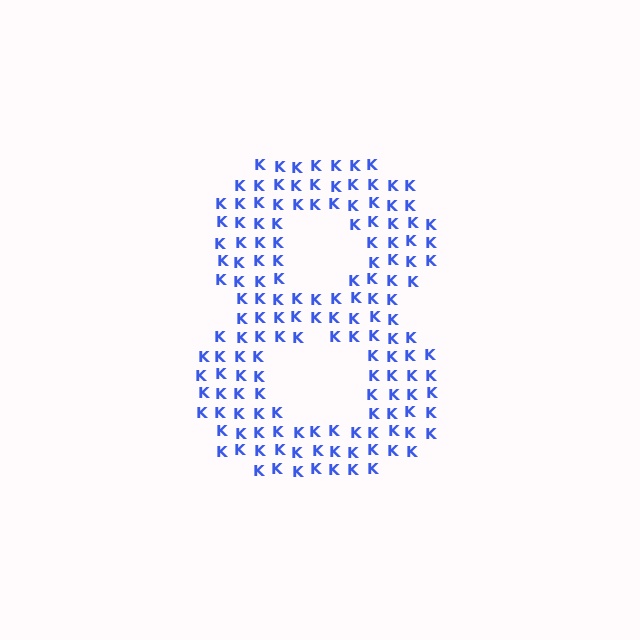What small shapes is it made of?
It is made of small letter K's.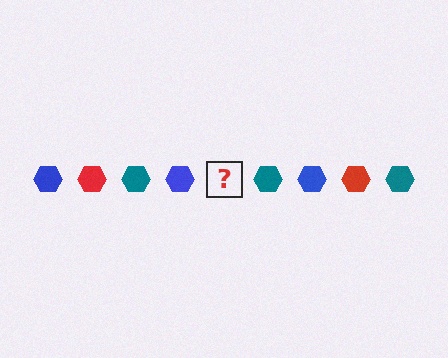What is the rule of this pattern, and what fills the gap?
The rule is that the pattern cycles through blue, red, teal hexagons. The gap should be filled with a red hexagon.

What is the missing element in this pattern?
The missing element is a red hexagon.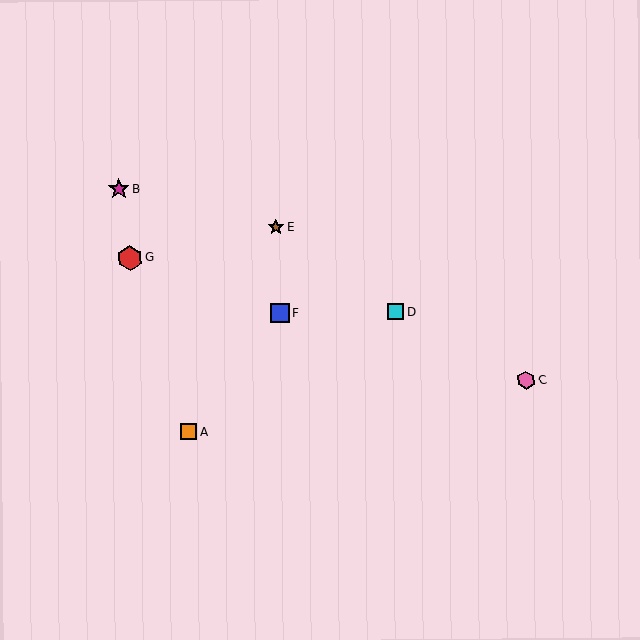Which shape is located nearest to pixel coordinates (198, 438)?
The orange square (labeled A) at (189, 432) is nearest to that location.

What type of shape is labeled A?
Shape A is an orange square.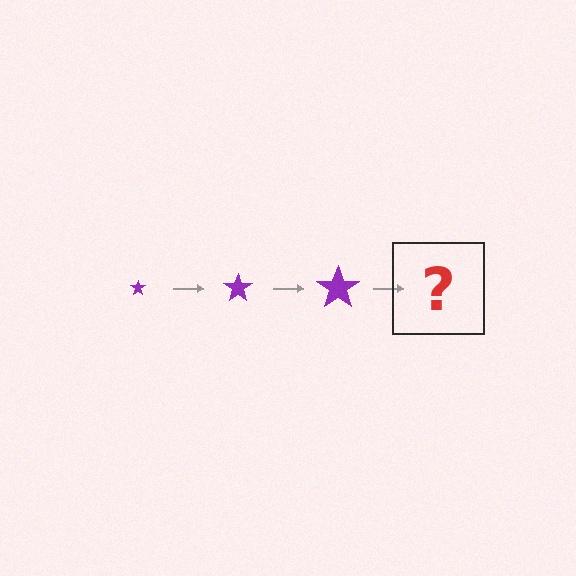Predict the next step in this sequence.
The next step is a purple star, larger than the previous one.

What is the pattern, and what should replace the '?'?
The pattern is that the star gets progressively larger each step. The '?' should be a purple star, larger than the previous one.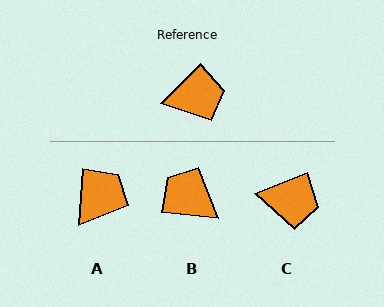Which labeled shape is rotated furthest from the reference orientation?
B, about 129 degrees away.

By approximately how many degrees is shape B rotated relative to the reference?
Approximately 129 degrees counter-clockwise.